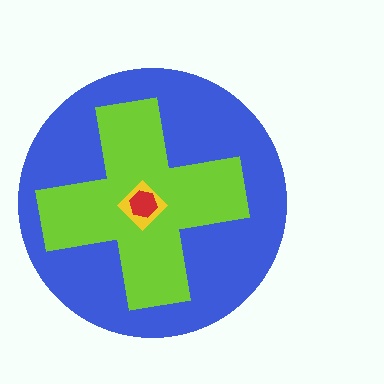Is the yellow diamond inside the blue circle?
Yes.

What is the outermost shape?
The blue circle.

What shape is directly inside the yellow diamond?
The red hexagon.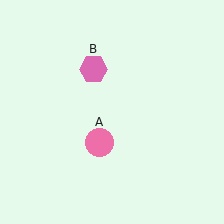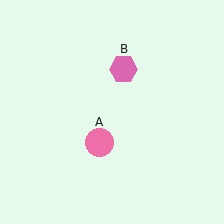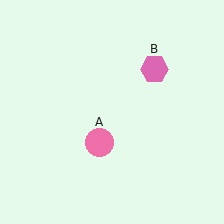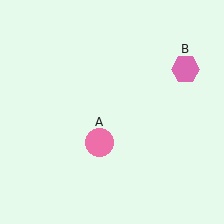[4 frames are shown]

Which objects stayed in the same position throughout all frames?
Pink circle (object A) remained stationary.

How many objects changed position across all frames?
1 object changed position: pink hexagon (object B).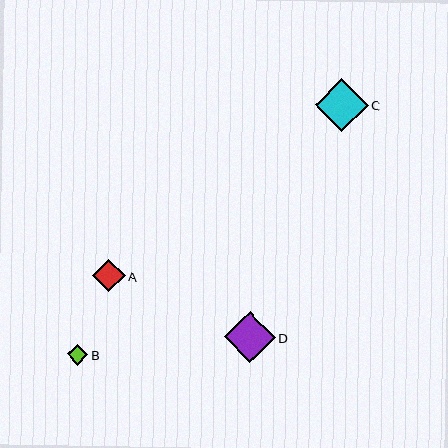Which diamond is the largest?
Diamond C is the largest with a size of approximately 53 pixels.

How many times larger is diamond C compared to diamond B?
Diamond C is approximately 2.6 times the size of diamond B.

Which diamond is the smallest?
Diamond B is the smallest with a size of approximately 20 pixels.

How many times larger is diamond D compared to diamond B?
Diamond D is approximately 2.5 times the size of diamond B.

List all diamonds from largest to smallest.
From largest to smallest: C, D, A, B.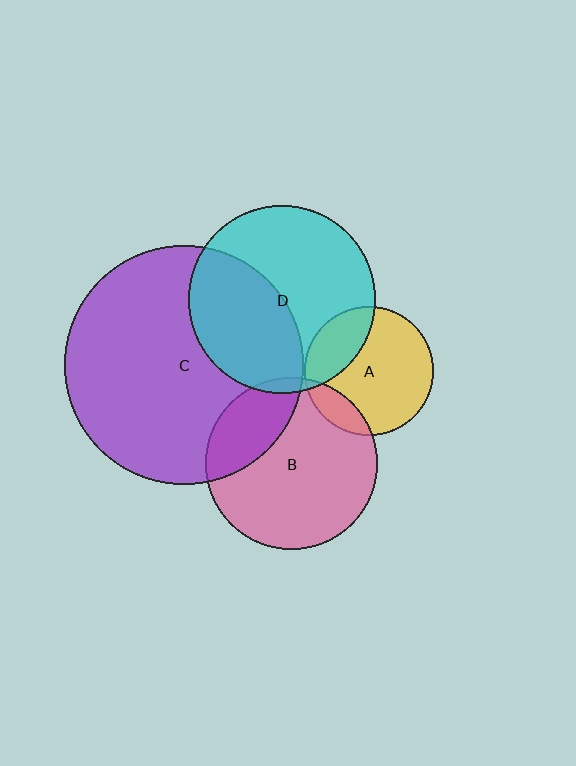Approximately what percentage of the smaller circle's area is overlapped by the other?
Approximately 45%.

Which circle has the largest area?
Circle C (purple).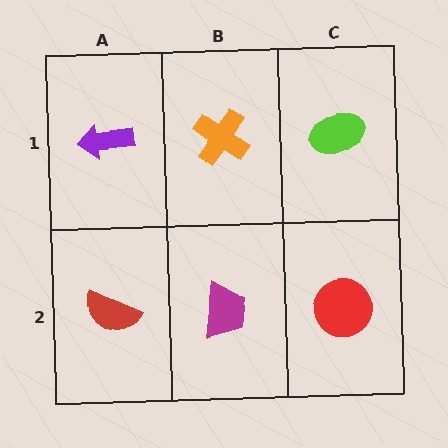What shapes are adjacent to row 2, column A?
A purple arrow (row 1, column A), a magenta trapezoid (row 2, column B).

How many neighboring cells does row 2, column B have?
3.